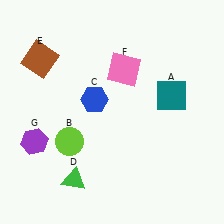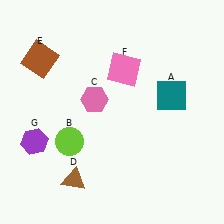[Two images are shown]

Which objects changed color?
C changed from blue to pink. D changed from green to brown.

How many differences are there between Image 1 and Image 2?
There are 2 differences between the two images.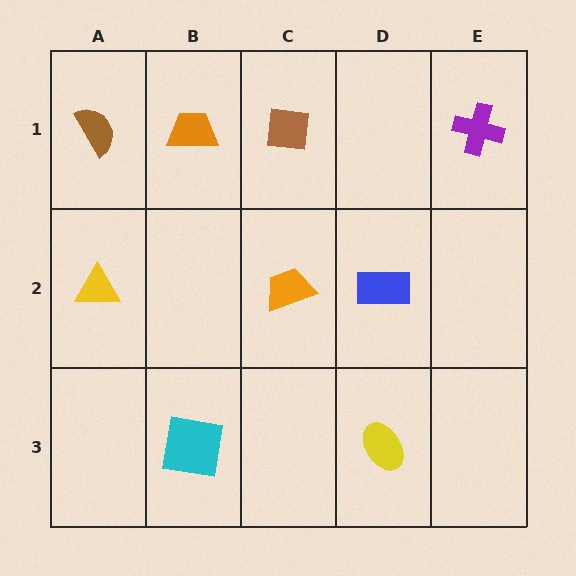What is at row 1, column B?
An orange trapezoid.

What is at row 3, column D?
A yellow ellipse.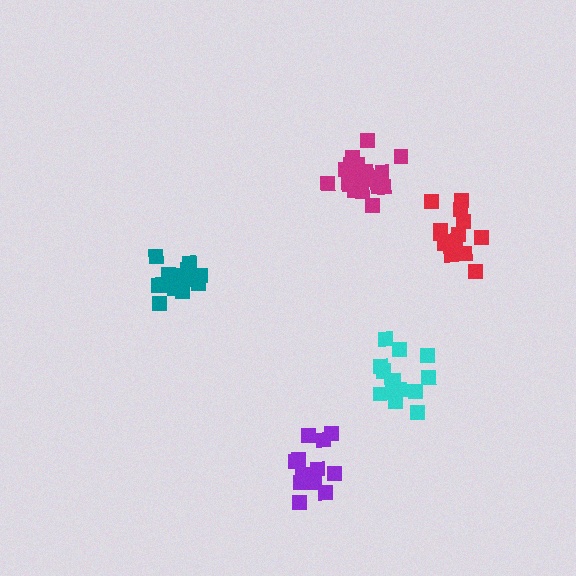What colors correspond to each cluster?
The clusters are colored: magenta, red, purple, cyan, teal.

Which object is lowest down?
The purple cluster is bottommost.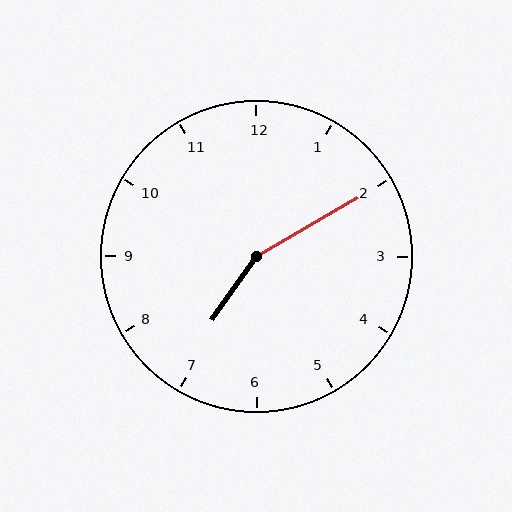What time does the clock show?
7:10.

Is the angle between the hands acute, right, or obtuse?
It is obtuse.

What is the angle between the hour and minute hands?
Approximately 155 degrees.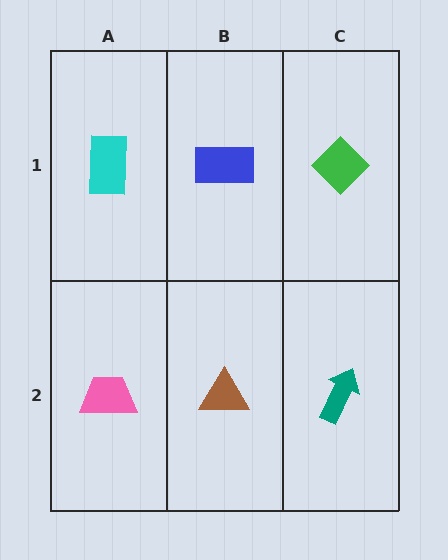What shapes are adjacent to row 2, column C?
A green diamond (row 1, column C), a brown triangle (row 2, column B).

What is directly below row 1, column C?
A teal arrow.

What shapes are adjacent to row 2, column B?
A blue rectangle (row 1, column B), a pink trapezoid (row 2, column A), a teal arrow (row 2, column C).